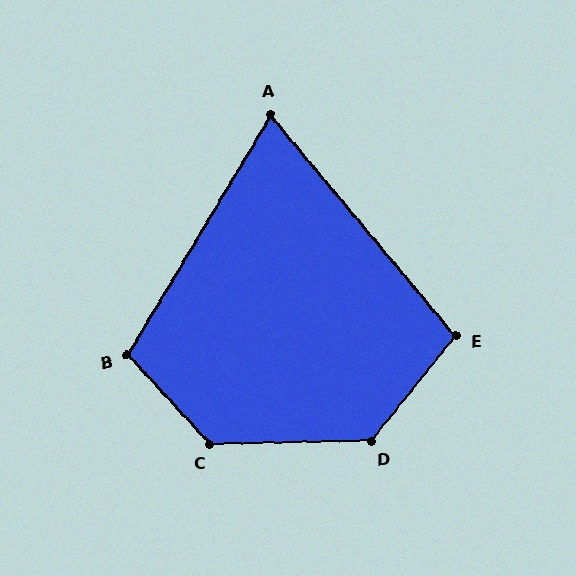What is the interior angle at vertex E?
Approximately 101 degrees (obtuse).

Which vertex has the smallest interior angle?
A, at approximately 71 degrees.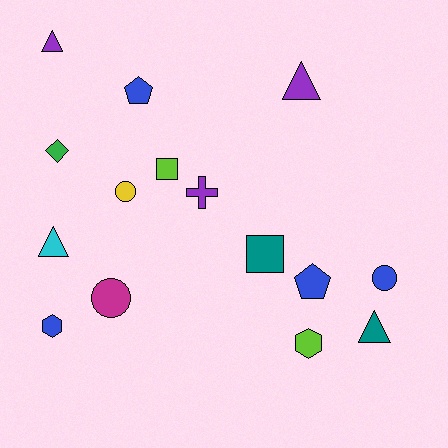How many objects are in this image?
There are 15 objects.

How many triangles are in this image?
There are 4 triangles.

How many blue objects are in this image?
There are 4 blue objects.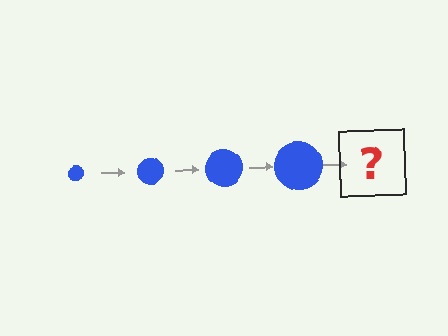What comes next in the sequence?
The next element should be a blue circle, larger than the previous one.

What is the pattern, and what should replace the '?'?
The pattern is that the circle gets progressively larger each step. The '?' should be a blue circle, larger than the previous one.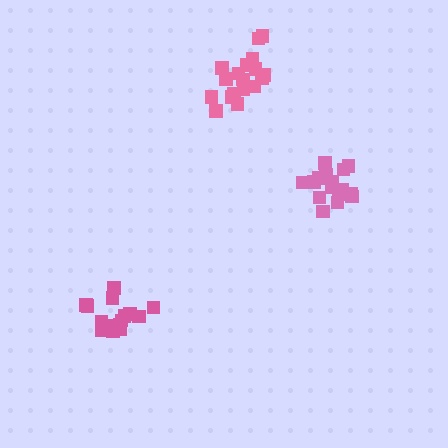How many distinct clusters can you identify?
There are 3 distinct clusters.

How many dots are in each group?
Group 1: 17 dots, Group 2: 15 dots, Group 3: 18 dots (50 total).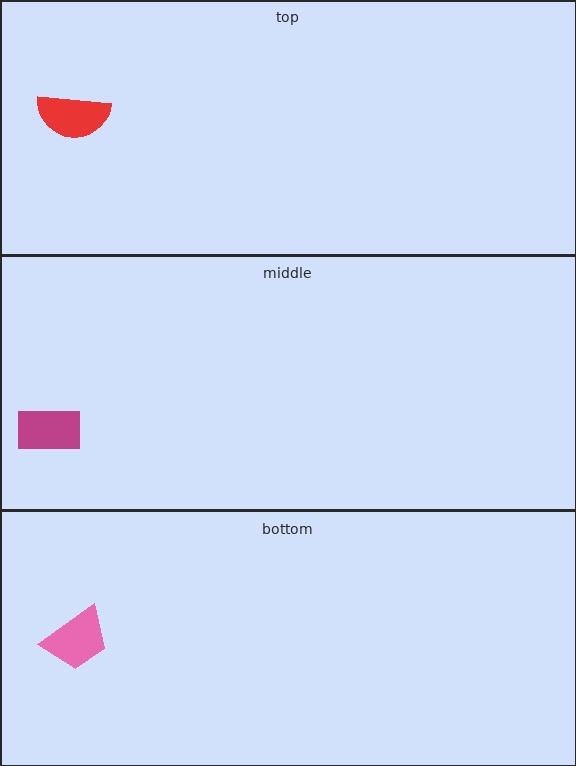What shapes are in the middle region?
The magenta rectangle.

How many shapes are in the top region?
1.